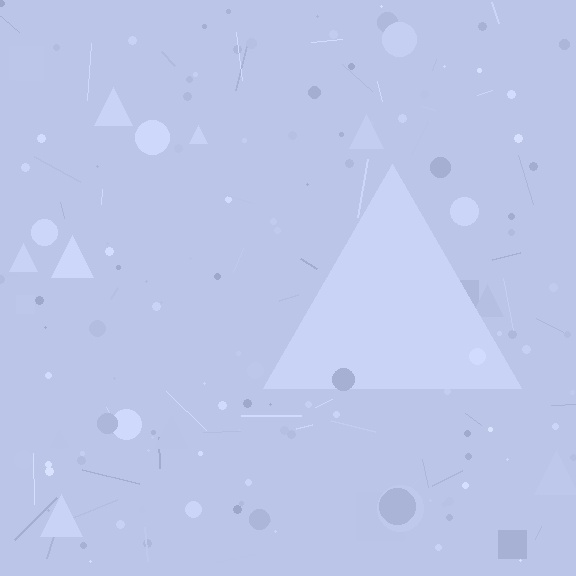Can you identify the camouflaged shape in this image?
The camouflaged shape is a triangle.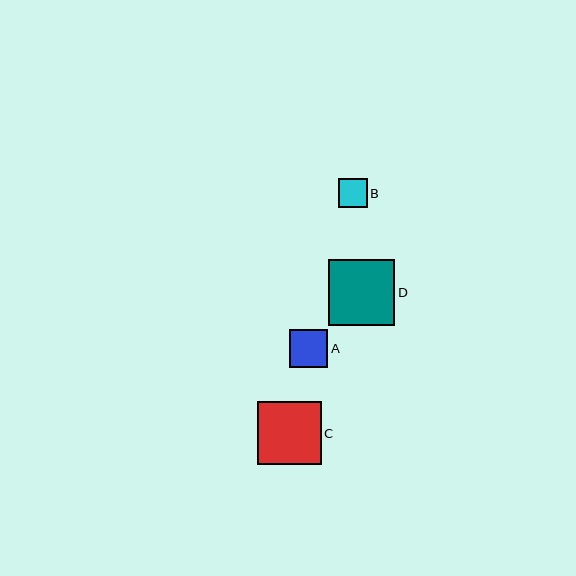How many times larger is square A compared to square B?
Square A is approximately 1.3 times the size of square B.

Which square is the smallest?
Square B is the smallest with a size of approximately 29 pixels.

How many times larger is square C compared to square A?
Square C is approximately 1.7 times the size of square A.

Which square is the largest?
Square D is the largest with a size of approximately 66 pixels.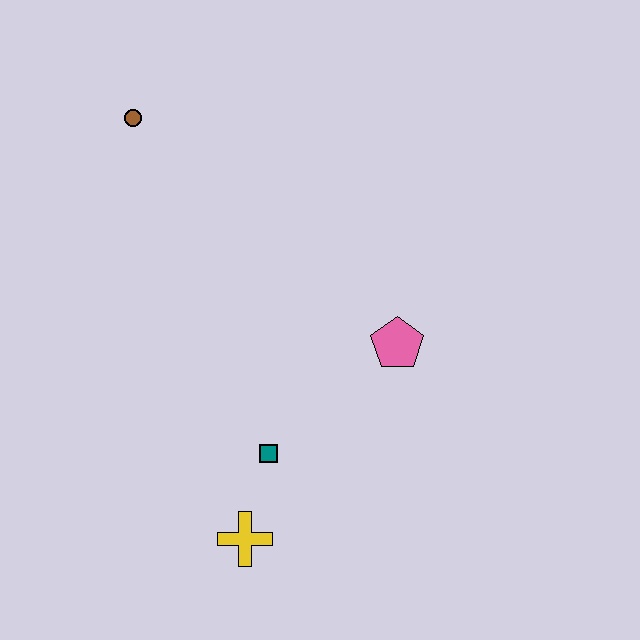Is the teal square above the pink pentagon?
No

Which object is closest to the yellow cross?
The teal square is closest to the yellow cross.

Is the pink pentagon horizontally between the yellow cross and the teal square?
No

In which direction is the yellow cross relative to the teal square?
The yellow cross is below the teal square.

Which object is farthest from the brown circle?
The yellow cross is farthest from the brown circle.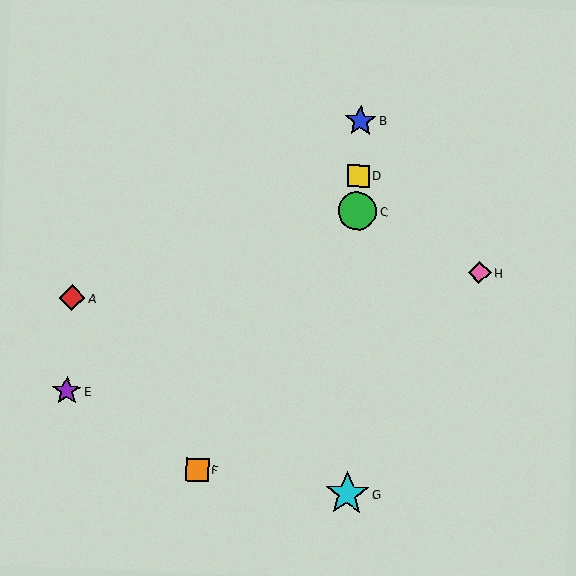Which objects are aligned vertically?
Objects B, C, D, G are aligned vertically.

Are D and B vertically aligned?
Yes, both are at x≈358.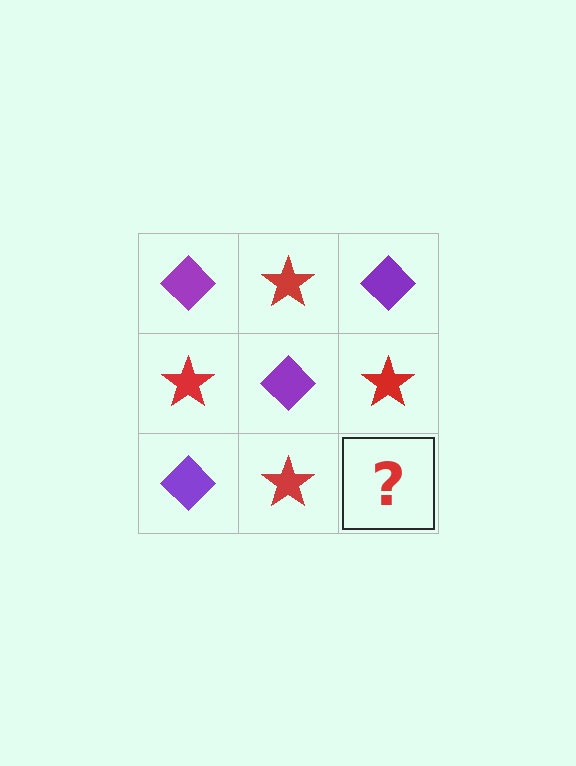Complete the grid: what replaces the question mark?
The question mark should be replaced with a purple diamond.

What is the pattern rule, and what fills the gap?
The rule is that it alternates purple diamond and red star in a checkerboard pattern. The gap should be filled with a purple diamond.